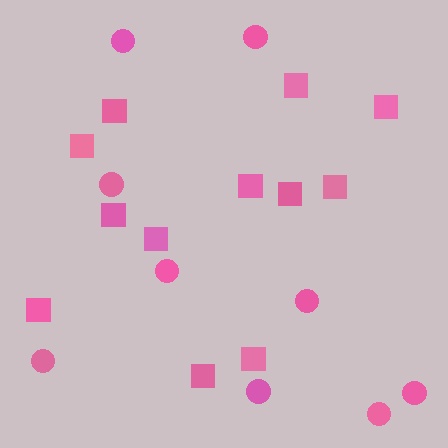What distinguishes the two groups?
There are 2 groups: one group of squares (12) and one group of circles (9).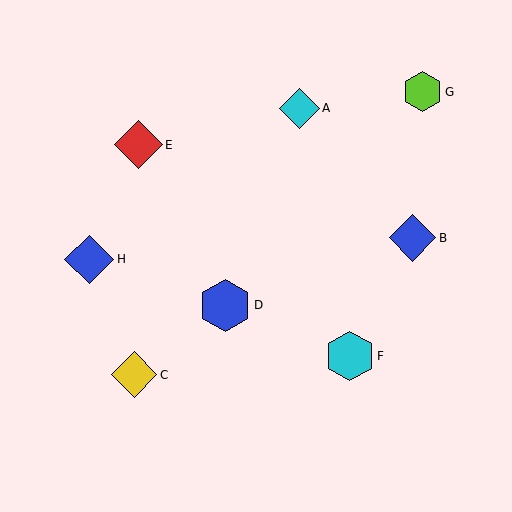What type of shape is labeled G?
Shape G is a lime hexagon.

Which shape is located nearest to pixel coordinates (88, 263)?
The blue diamond (labeled H) at (89, 259) is nearest to that location.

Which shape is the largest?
The blue hexagon (labeled D) is the largest.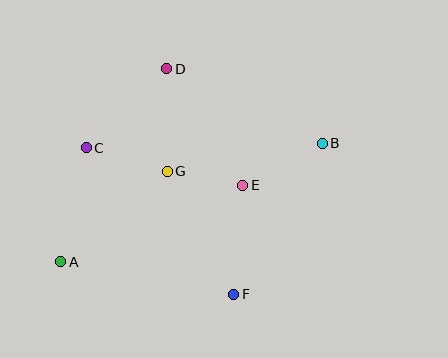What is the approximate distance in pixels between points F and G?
The distance between F and G is approximately 140 pixels.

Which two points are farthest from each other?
Points A and B are farthest from each other.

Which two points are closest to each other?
Points E and G are closest to each other.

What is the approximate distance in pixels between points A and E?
The distance between A and E is approximately 197 pixels.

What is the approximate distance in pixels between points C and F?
The distance between C and F is approximately 208 pixels.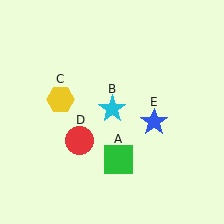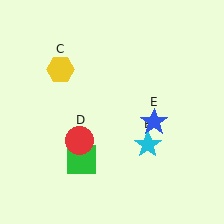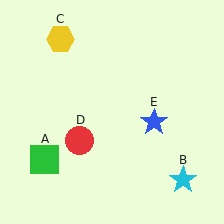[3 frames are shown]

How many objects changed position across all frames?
3 objects changed position: green square (object A), cyan star (object B), yellow hexagon (object C).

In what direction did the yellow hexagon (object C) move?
The yellow hexagon (object C) moved up.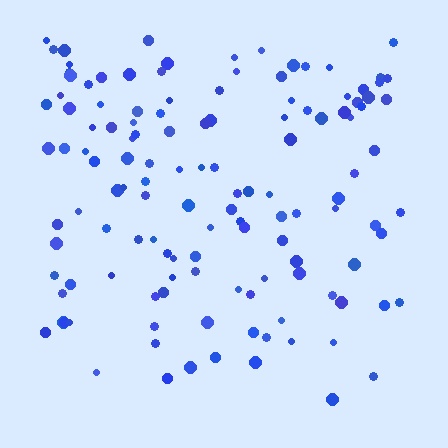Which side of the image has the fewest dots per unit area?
The bottom.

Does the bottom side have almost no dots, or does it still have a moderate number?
Still a moderate number, just noticeably fewer than the top.